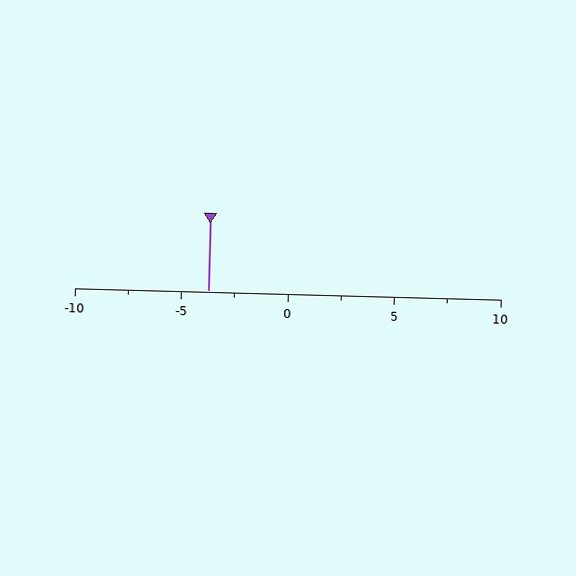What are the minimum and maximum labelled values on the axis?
The axis runs from -10 to 10.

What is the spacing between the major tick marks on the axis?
The major ticks are spaced 5 apart.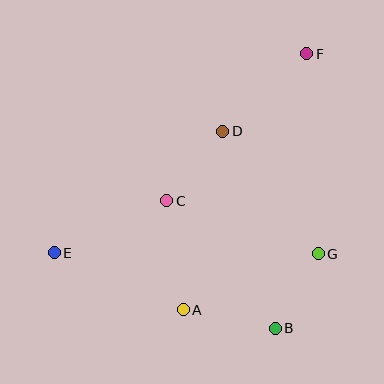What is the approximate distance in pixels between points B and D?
The distance between B and D is approximately 204 pixels.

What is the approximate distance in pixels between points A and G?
The distance between A and G is approximately 146 pixels.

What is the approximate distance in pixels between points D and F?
The distance between D and F is approximately 115 pixels.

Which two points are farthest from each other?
Points E and F are farthest from each other.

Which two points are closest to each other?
Points B and G are closest to each other.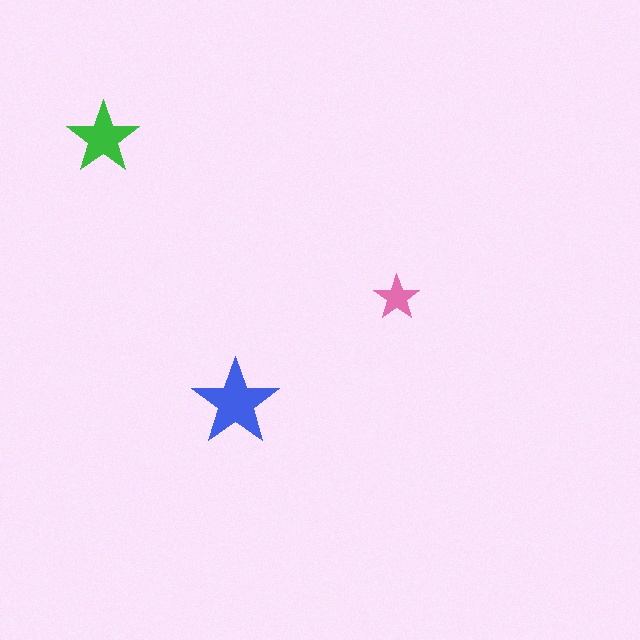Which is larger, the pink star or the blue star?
The blue one.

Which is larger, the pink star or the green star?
The green one.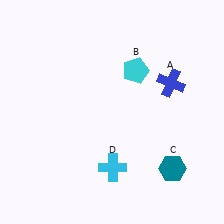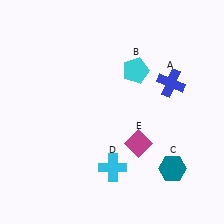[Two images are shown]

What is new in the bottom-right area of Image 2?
A magenta diamond (E) was added in the bottom-right area of Image 2.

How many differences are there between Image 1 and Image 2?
There is 1 difference between the two images.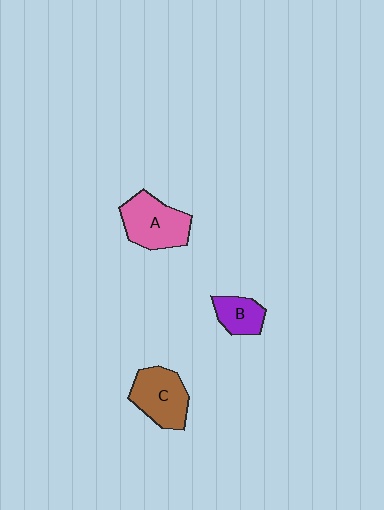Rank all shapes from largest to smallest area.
From largest to smallest: A (pink), C (brown), B (purple).